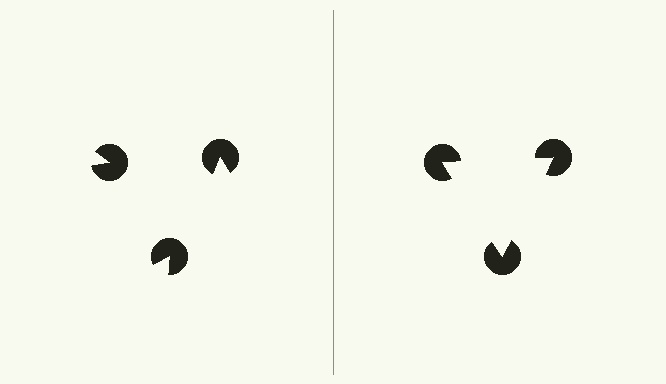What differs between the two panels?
The pac-man discs are positioned identically on both sides; only the wedge orientations differ. On the right they align to a triangle; on the left they are misaligned.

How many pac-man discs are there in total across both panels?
6 — 3 on each side.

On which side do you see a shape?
An illusory triangle appears on the right side. On the left side the wedge cuts are rotated, so no coherent shape forms.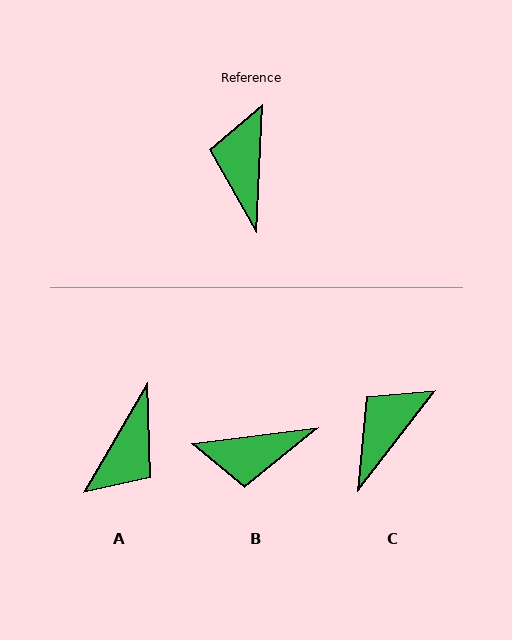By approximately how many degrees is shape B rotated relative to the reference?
Approximately 100 degrees counter-clockwise.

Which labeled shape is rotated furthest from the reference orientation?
A, about 152 degrees away.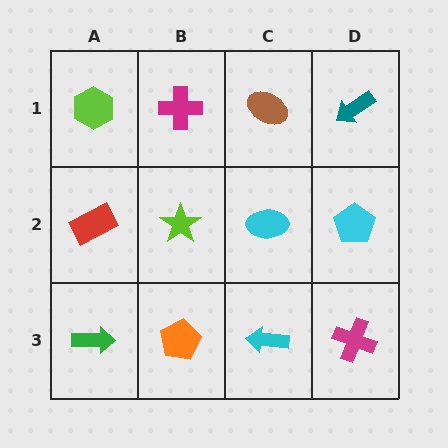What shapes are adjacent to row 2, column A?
A lime hexagon (row 1, column A), a green arrow (row 3, column A), a lime star (row 2, column B).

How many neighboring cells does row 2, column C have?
4.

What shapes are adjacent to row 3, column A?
A red rectangle (row 2, column A), an orange pentagon (row 3, column B).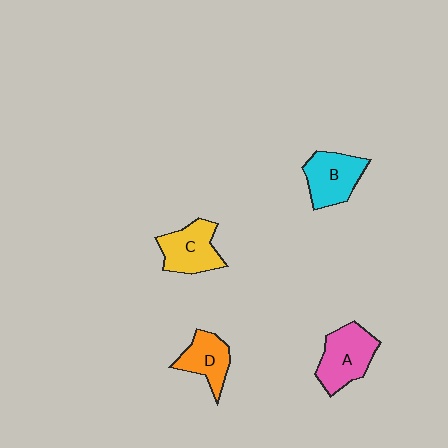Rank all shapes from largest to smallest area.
From largest to smallest: A (pink), C (yellow), B (cyan), D (orange).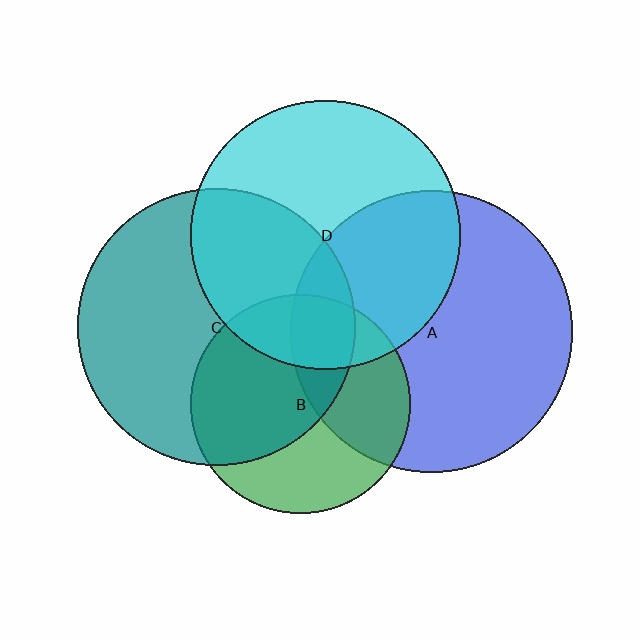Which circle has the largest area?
Circle A (blue).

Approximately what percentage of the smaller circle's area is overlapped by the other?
Approximately 25%.